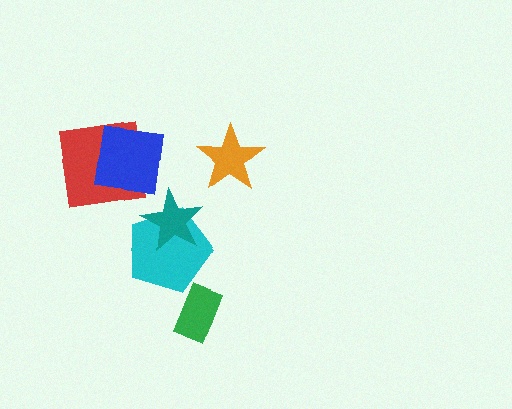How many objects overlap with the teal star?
1 object overlaps with the teal star.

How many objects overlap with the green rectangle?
0 objects overlap with the green rectangle.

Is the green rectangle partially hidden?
No, no other shape covers it.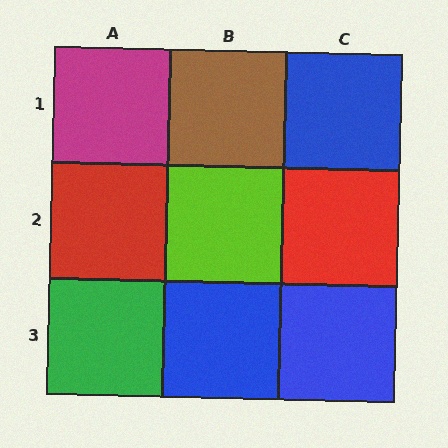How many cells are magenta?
1 cell is magenta.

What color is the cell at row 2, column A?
Red.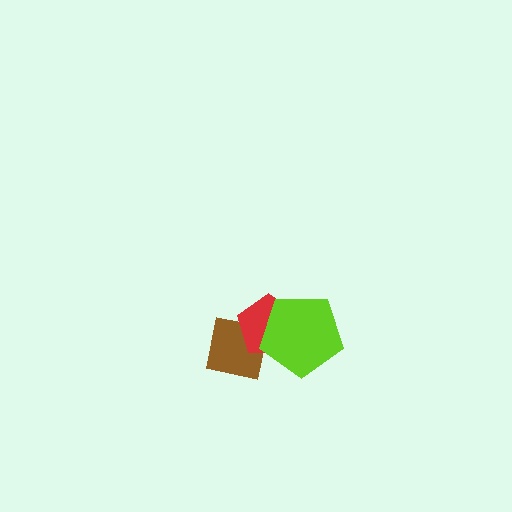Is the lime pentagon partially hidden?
No, no other shape covers it.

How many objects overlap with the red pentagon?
2 objects overlap with the red pentagon.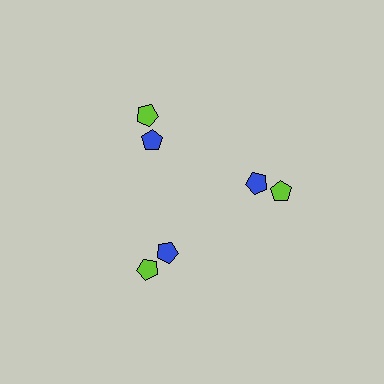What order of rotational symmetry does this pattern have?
This pattern has 3-fold rotational symmetry.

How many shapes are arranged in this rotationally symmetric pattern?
There are 6 shapes, arranged in 3 groups of 2.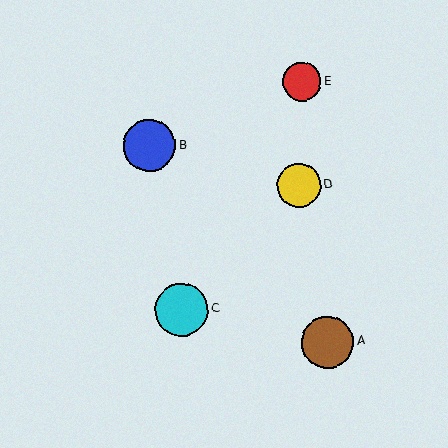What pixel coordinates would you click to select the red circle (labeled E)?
Click at (302, 82) to select the red circle E.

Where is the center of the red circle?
The center of the red circle is at (302, 82).